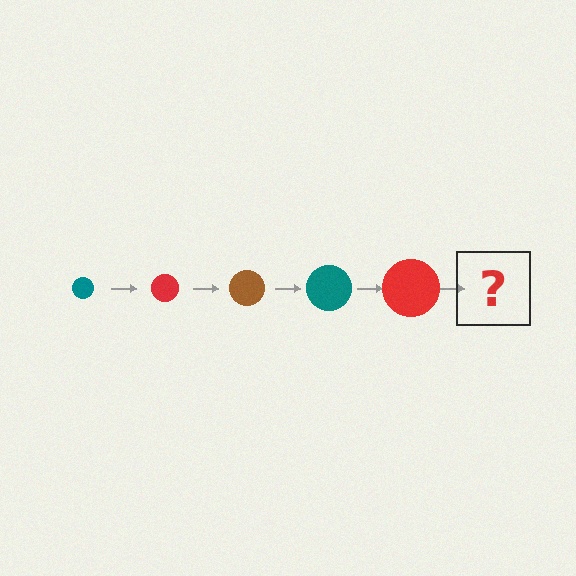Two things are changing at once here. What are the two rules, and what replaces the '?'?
The two rules are that the circle grows larger each step and the color cycles through teal, red, and brown. The '?' should be a brown circle, larger than the previous one.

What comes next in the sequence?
The next element should be a brown circle, larger than the previous one.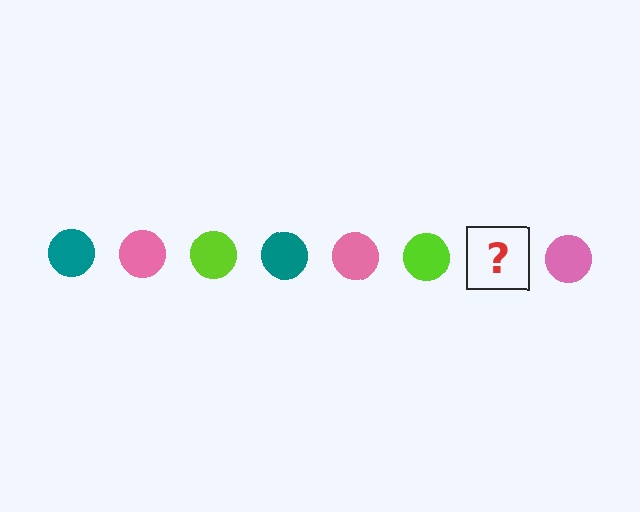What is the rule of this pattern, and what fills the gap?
The rule is that the pattern cycles through teal, pink, lime circles. The gap should be filled with a teal circle.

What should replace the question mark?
The question mark should be replaced with a teal circle.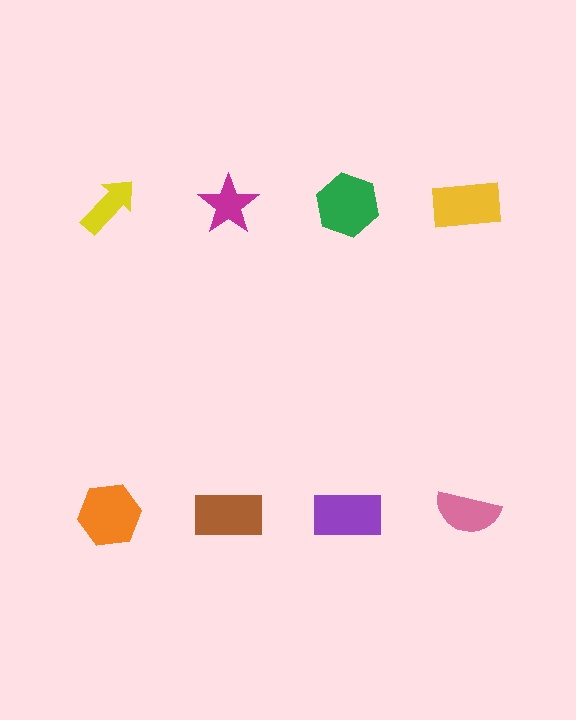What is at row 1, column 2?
A magenta star.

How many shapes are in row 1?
4 shapes.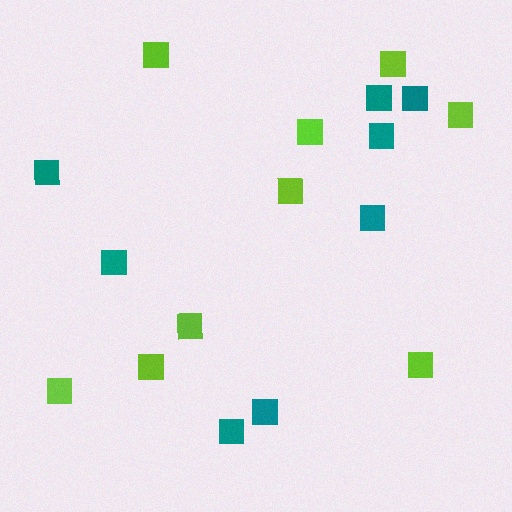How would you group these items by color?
There are 2 groups: one group of teal squares (8) and one group of lime squares (9).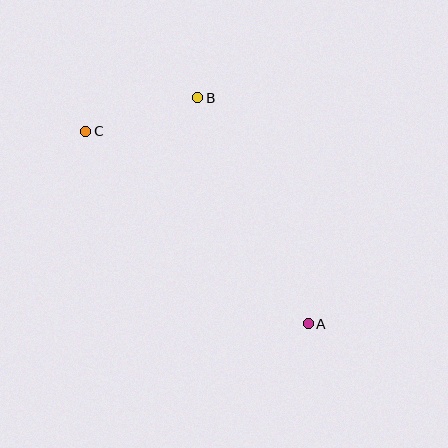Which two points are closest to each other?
Points B and C are closest to each other.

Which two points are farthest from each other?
Points A and C are farthest from each other.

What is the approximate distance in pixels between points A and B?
The distance between A and B is approximately 251 pixels.